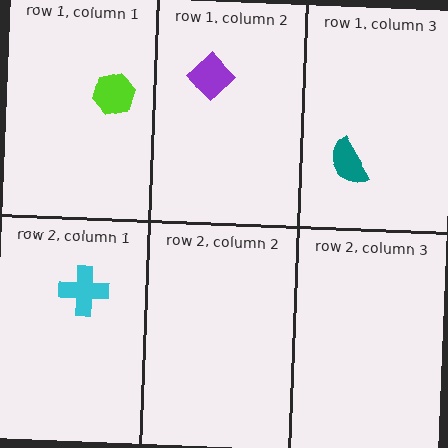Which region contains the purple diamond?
The row 1, column 2 region.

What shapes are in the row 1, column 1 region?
The lime hexagon.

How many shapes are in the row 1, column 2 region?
1.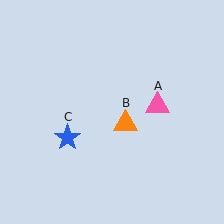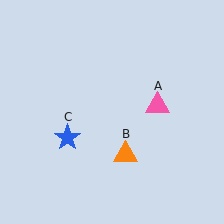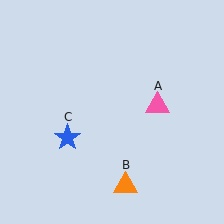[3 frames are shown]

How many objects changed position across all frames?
1 object changed position: orange triangle (object B).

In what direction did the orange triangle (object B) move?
The orange triangle (object B) moved down.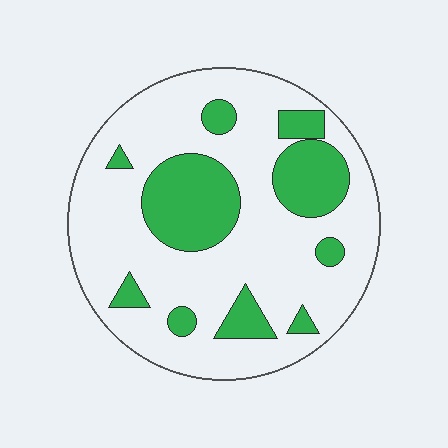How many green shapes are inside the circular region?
10.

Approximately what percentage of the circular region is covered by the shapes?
Approximately 25%.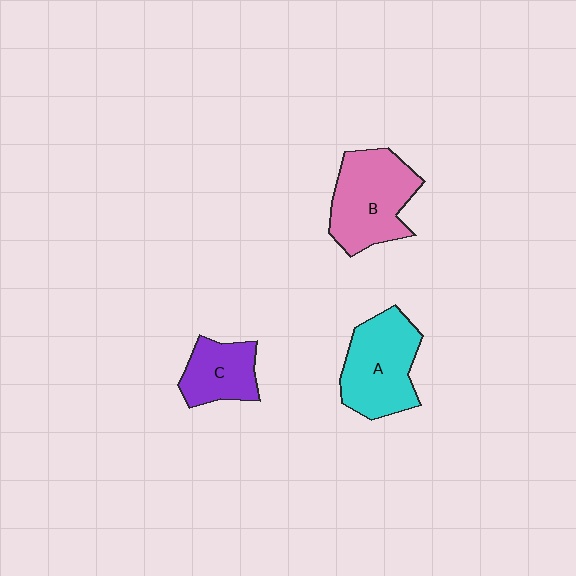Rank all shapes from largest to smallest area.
From largest to smallest: B (pink), A (cyan), C (purple).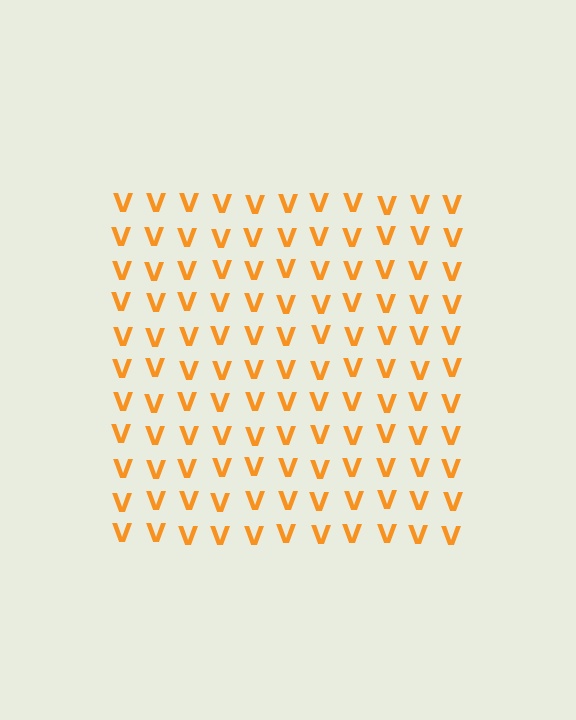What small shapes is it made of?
It is made of small letter V's.